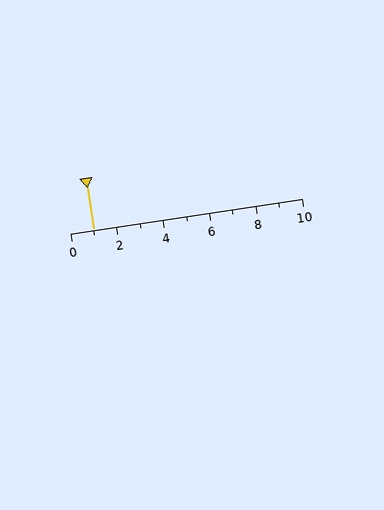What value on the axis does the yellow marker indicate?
The marker indicates approximately 1.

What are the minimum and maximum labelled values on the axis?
The axis runs from 0 to 10.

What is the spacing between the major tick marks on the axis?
The major ticks are spaced 2 apart.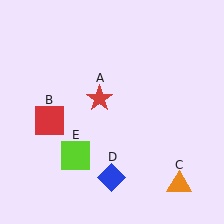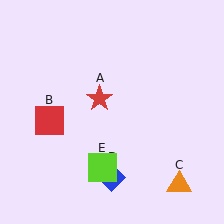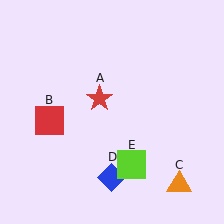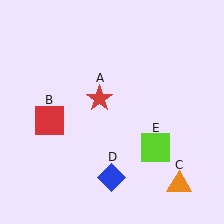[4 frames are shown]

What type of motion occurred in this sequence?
The lime square (object E) rotated counterclockwise around the center of the scene.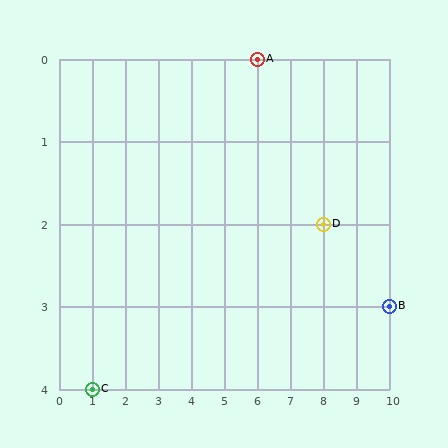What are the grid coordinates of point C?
Point C is at grid coordinates (1, 4).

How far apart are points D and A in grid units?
Points D and A are 2 columns and 2 rows apart (about 2.8 grid units diagonally).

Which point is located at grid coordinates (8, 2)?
Point D is at (8, 2).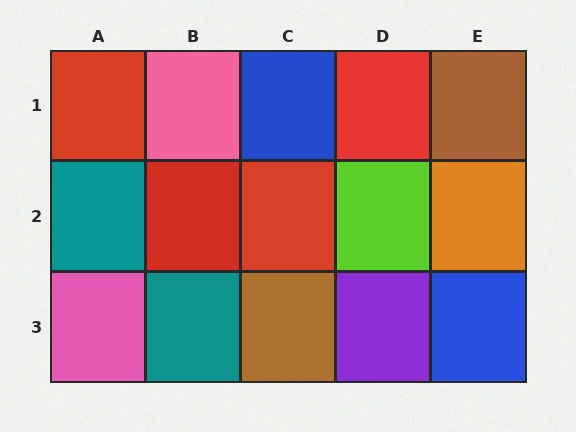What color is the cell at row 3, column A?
Pink.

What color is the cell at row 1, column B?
Pink.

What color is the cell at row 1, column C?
Blue.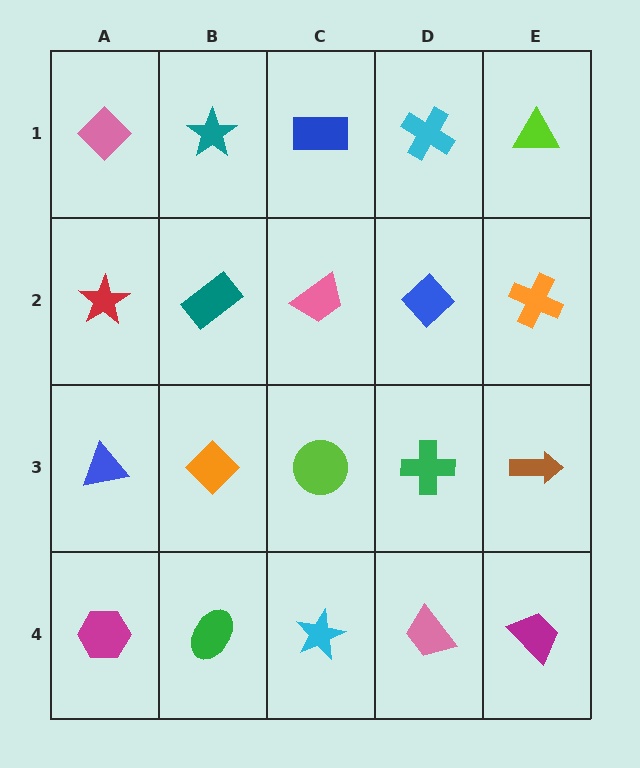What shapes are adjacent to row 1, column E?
An orange cross (row 2, column E), a cyan cross (row 1, column D).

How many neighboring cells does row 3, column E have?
3.